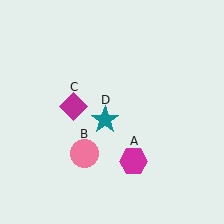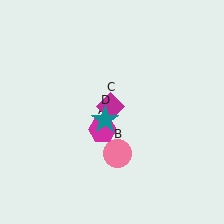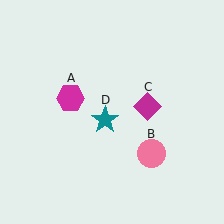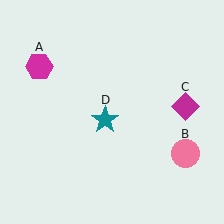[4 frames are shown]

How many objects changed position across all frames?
3 objects changed position: magenta hexagon (object A), pink circle (object B), magenta diamond (object C).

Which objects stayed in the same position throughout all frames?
Teal star (object D) remained stationary.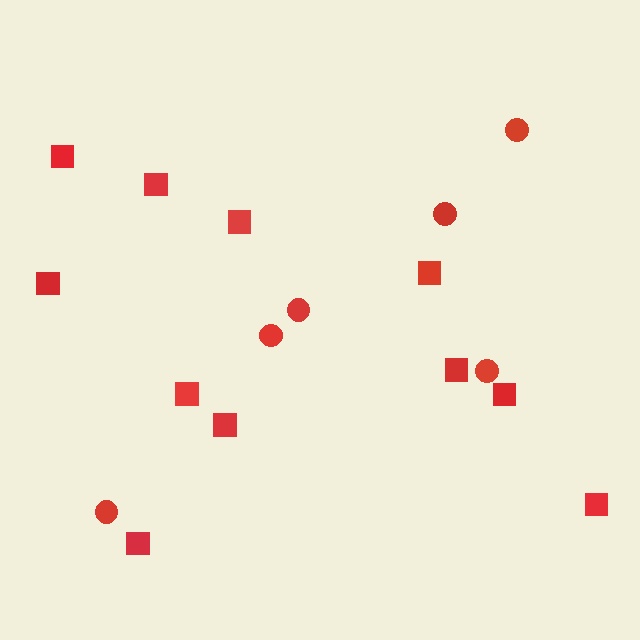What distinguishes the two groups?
There are 2 groups: one group of squares (11) and one group of circles (6).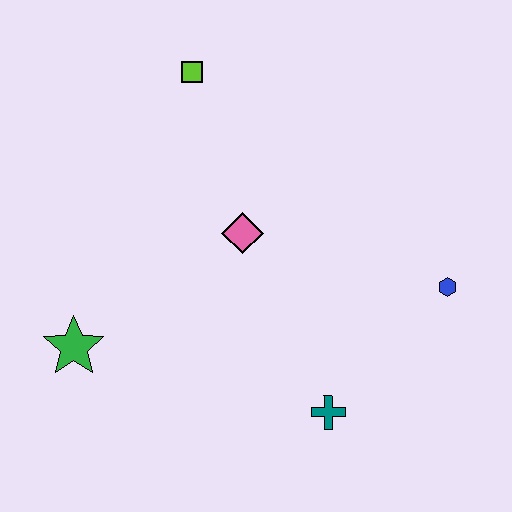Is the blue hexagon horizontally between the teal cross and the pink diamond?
No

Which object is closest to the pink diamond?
The lime square is closest to the pink diamond.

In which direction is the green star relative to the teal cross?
The green star is to the left of the teal cross.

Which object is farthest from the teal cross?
The lime square is farthest from the teal cross.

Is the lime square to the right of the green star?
Yes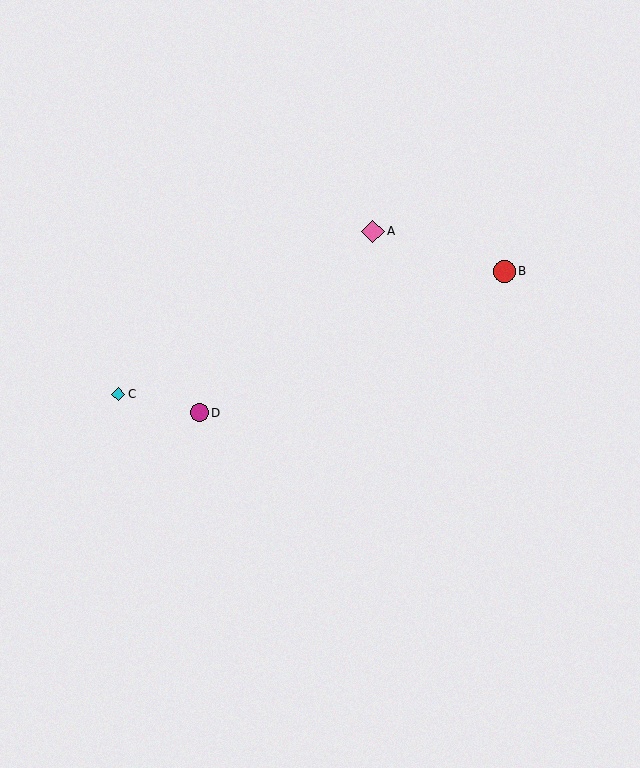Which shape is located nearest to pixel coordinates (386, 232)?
The pink diamond (labeled A) at (373, 231) is nearest to that location.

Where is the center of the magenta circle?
The center of the magenta circle is at (199, 413).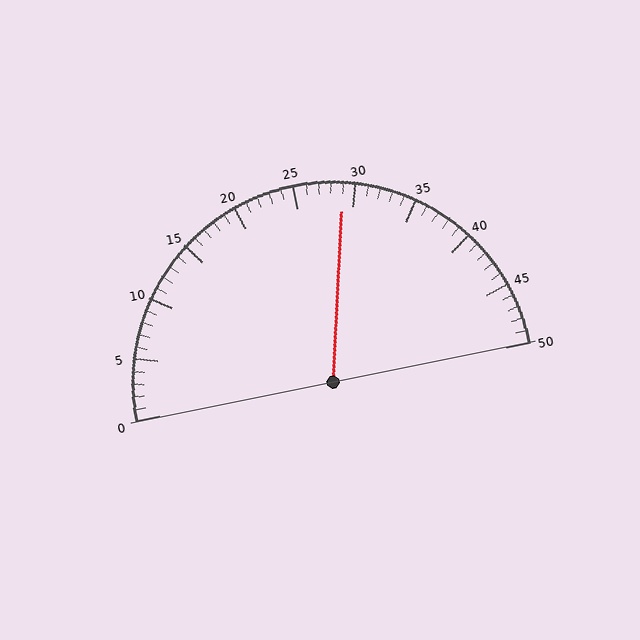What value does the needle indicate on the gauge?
The needle indicates approximately 29.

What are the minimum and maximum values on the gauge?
The gauge ranges from 0 to 50.